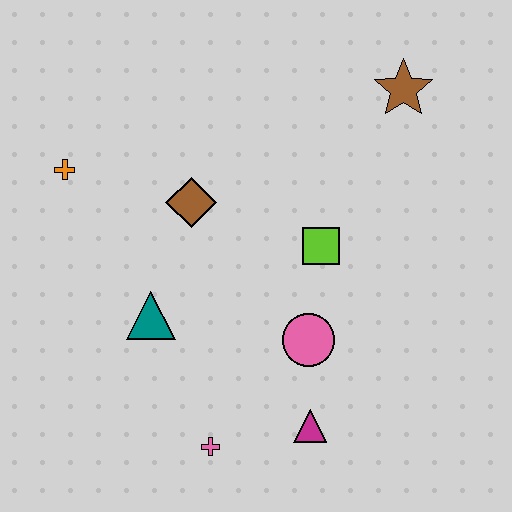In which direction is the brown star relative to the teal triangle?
The brown star is to the right of the teal triangle.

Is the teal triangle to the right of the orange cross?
Yes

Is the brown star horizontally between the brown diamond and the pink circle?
No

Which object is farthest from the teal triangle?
The brown star is farthest from the teal triangle.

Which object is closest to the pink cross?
The magenta triangle is closest to the pink cross.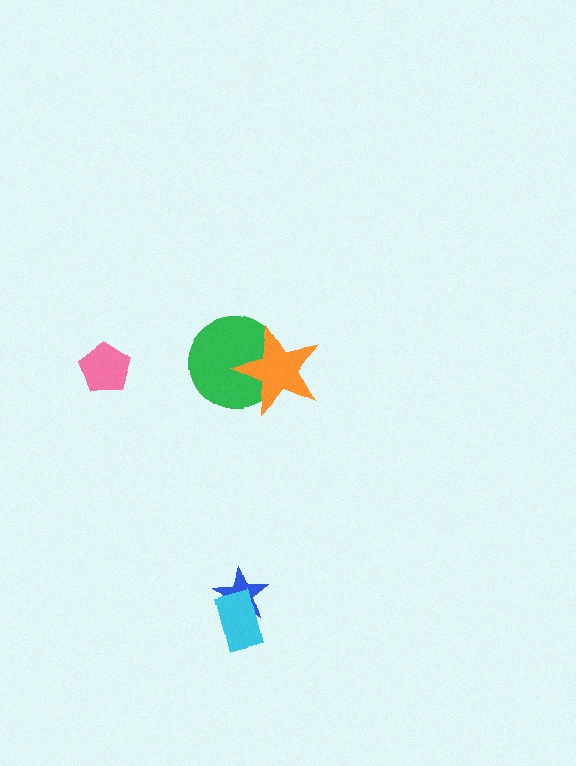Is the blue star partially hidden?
Yes, it is partially covered by another shape.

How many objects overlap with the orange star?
1 object overlaps with the orange star.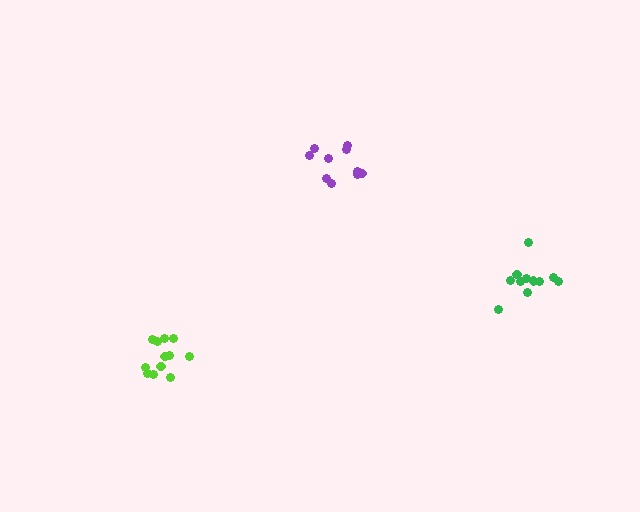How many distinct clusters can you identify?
There are 3 distinct clusters.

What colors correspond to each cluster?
The clusters are colored: lime, purple, green.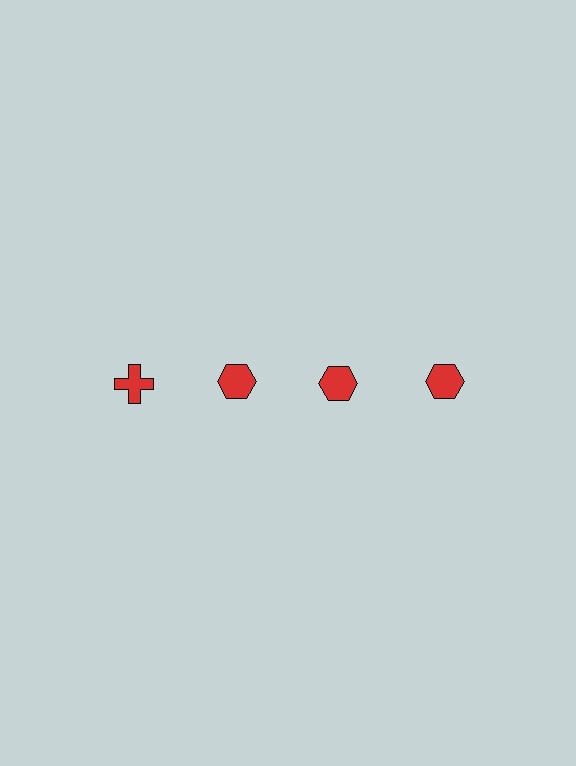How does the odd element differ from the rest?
It has a different shape: cross instead of hexagon.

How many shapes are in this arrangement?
There are 4 shapes arranged in a grid pattern.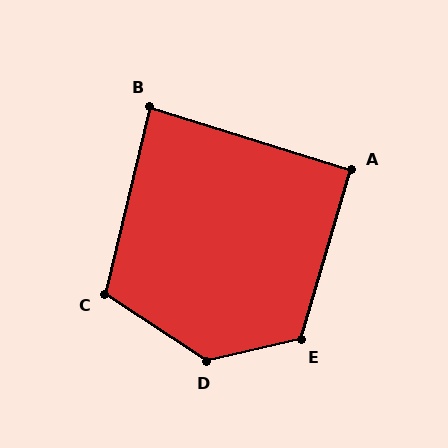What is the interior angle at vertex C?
Approximately 110 degrees (obtuse).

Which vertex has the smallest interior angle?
B, at approximately 86 degrees.